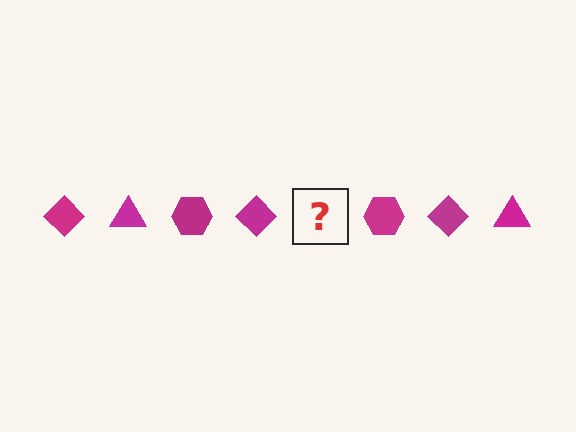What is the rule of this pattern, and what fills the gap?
The rule is that the pattern cycles through diamond, triangle, hexagon shapes in magenta. The gap should be filled with a magenta triangle.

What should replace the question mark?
The question mark should be replaced with a magenta triangle.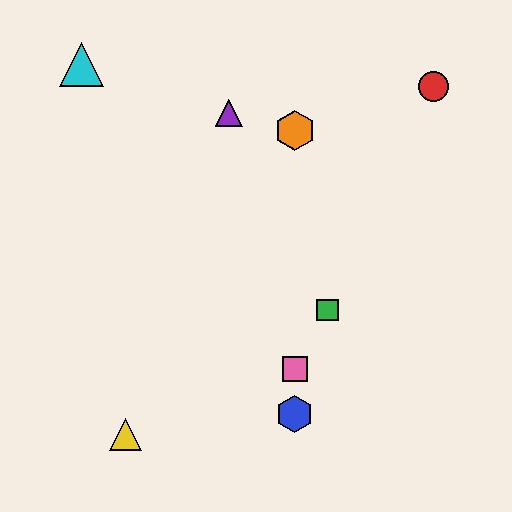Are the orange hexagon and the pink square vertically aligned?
Yes, both are at x≈295.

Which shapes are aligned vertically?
The blue hexagon, the orange hexagon, the pink square are aligned vertically.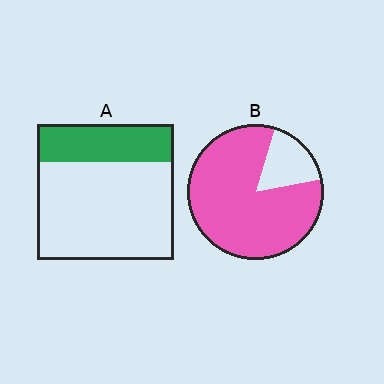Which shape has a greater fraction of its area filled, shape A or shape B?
Shape B.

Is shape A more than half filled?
No.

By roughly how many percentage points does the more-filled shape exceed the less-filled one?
By roughly 55 percentage points (B over A).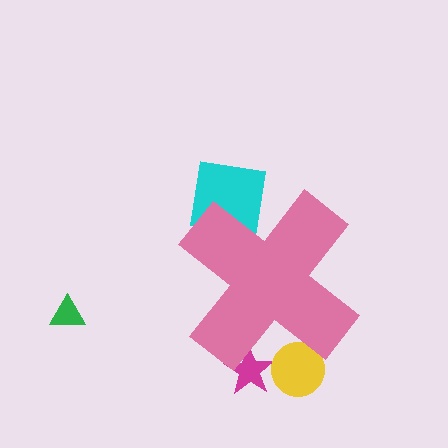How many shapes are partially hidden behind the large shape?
3 shapes are partially hidden.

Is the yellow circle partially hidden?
Yes, the yellow circle is partially hidden behind the pink cross.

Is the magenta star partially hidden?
Yes, the magenta star is partially hidden behind the pink cross.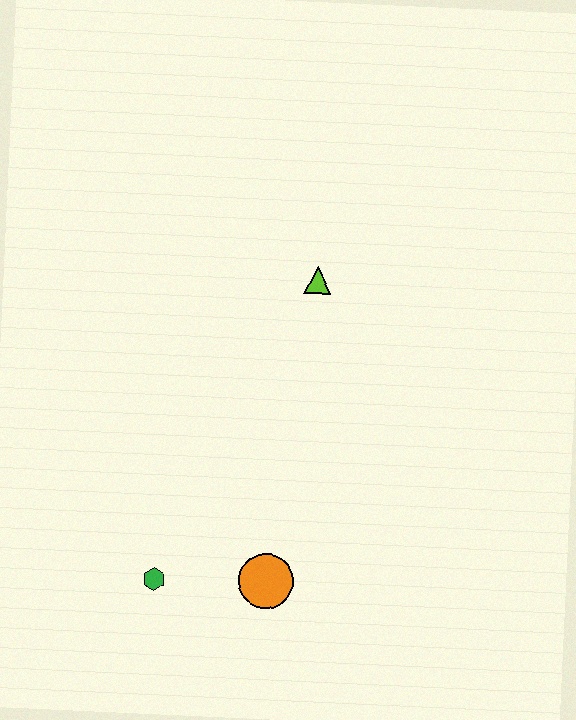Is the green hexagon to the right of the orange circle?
No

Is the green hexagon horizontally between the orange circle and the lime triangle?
No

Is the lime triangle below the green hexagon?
No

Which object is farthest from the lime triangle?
The green hexagon is farthest from the lime triangle.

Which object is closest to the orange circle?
The green hexagon is closest to the orange circle.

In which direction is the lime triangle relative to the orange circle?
The lime triangle is above the orange circle.